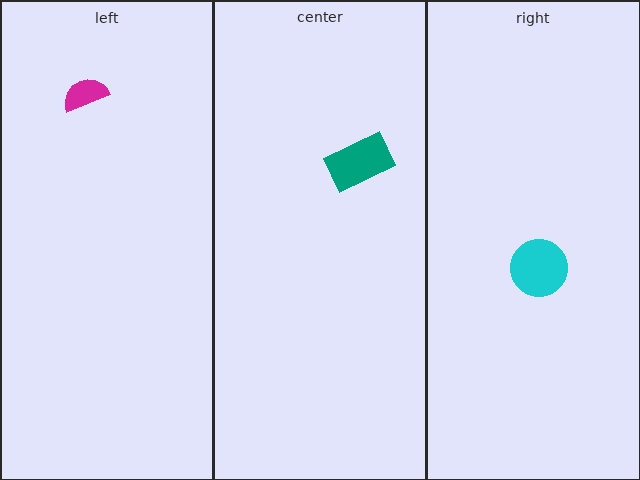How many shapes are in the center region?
1.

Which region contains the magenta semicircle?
The left region.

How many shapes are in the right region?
1.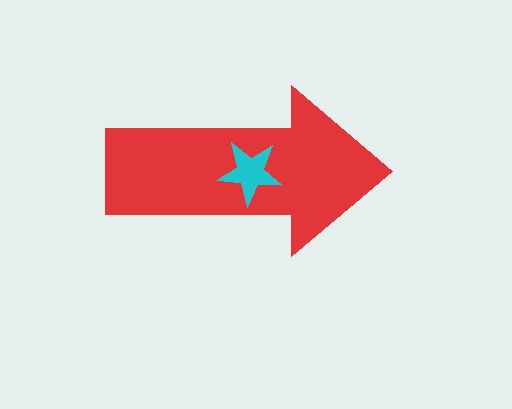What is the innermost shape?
The cyan star.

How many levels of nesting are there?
2.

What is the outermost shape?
The red arrow.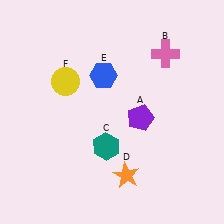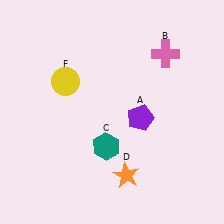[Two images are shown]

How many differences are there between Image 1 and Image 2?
There is 1 difference between the two images.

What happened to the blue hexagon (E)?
The blue hexagon (E) was removed in Image 2. It was in the top-left area of Image 1.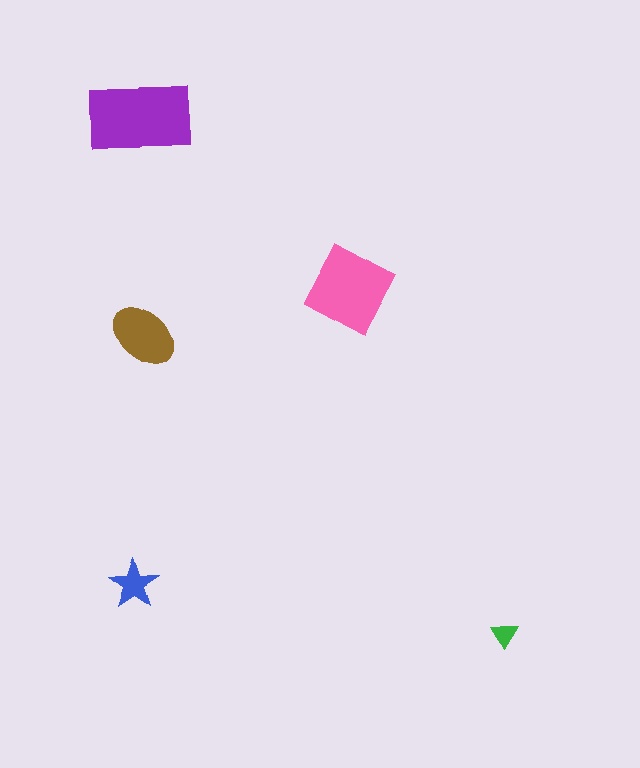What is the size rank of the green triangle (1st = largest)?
5th.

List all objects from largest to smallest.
The purple rectangle, the pink square, the brown ellipse, the blue star, the green triangle.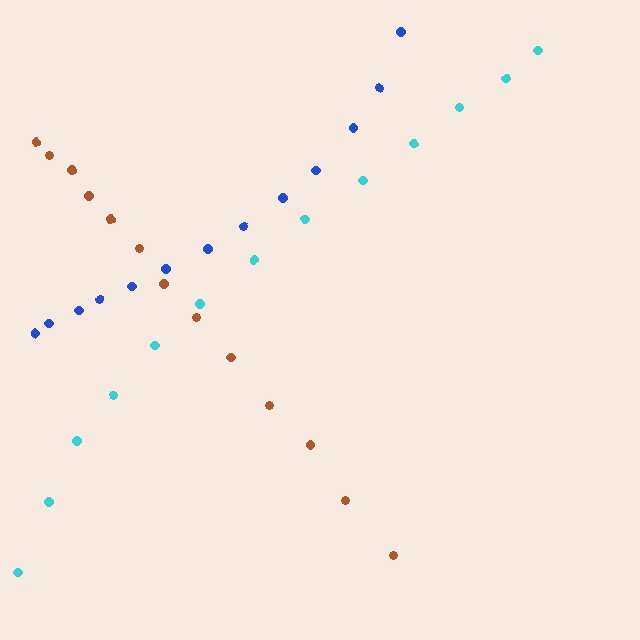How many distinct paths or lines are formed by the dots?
There are 3 distinct paths.